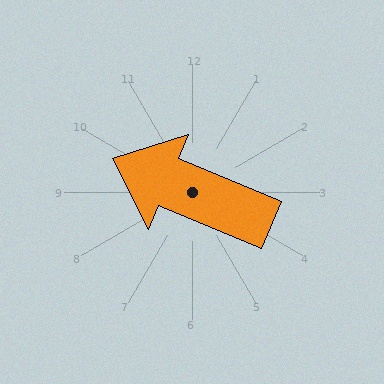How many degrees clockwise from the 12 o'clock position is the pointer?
Approximately 293 degrees.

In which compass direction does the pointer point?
Northwest.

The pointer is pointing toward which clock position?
Roughly 10 o'clock.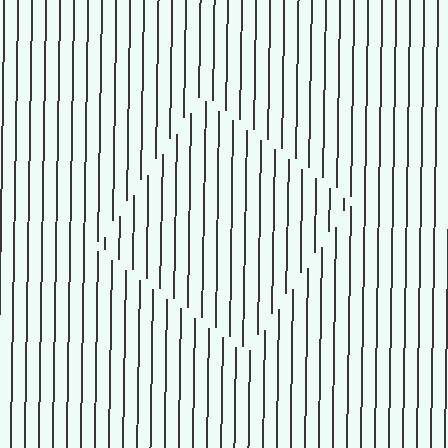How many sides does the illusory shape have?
4 sides — the line-ends trace a square.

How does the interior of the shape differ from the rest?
The interior of the shape contains the same grating, shifted by half a period — the contour is defined by the phase discontinuity where line-ends from the inner and outer gratings abut.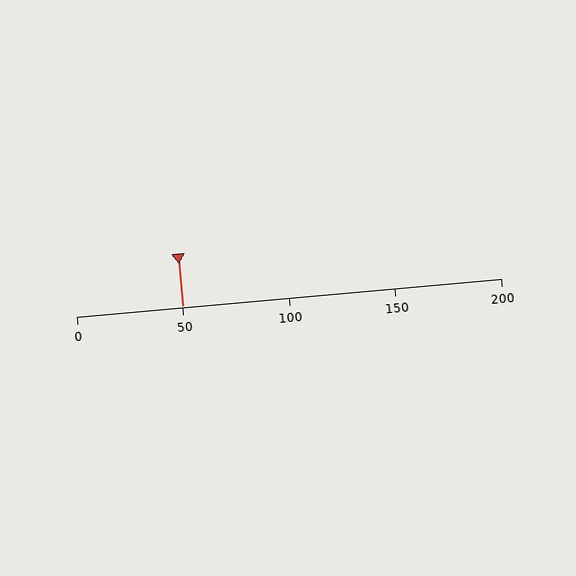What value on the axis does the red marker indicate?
The marker indicates approximately 50.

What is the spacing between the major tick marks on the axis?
The major ticks are spaced 50 apart.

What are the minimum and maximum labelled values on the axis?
The axis runs from 0 to 200.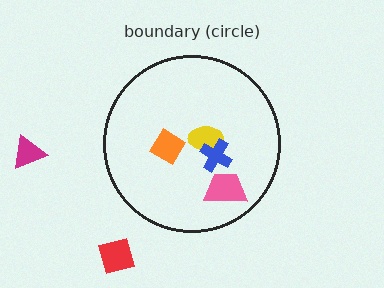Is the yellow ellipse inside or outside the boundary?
Inside.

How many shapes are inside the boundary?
4 inside, 2 outside.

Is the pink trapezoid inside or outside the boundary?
Inside.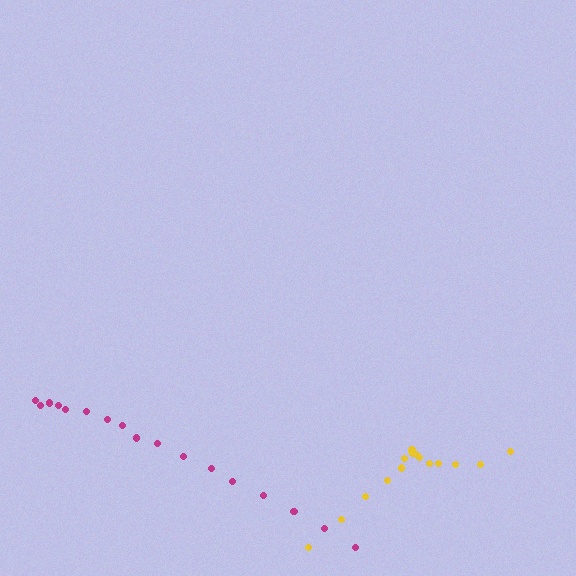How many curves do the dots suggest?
There are 2 distinct paths.